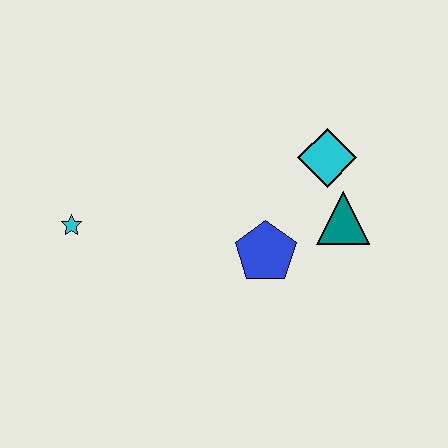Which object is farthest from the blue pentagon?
The cyan star is farthest from the blue pentagon.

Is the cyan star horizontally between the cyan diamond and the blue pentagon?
No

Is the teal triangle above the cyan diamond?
No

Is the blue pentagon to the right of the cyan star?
Yes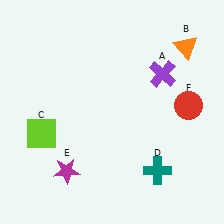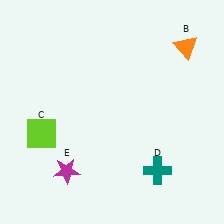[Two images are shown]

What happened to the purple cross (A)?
The purple cross (A) was removed in Image 2. It was in the top-right area of Image 1.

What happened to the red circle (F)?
The red circle (F) was removed in Image 2. It was in the top-right area of Image 1.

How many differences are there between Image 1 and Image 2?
There are 2 differences between the two images.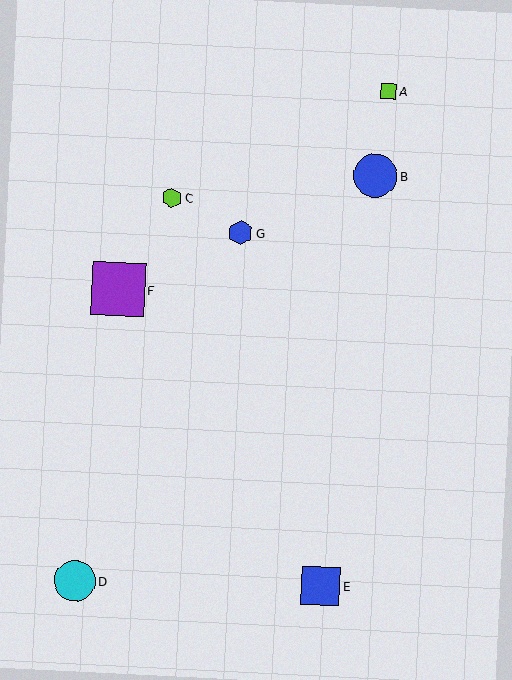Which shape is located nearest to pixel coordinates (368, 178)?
The blue circle (labeled B) at (376, 176) is nearest to that location.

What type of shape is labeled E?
Shape E is a blue square.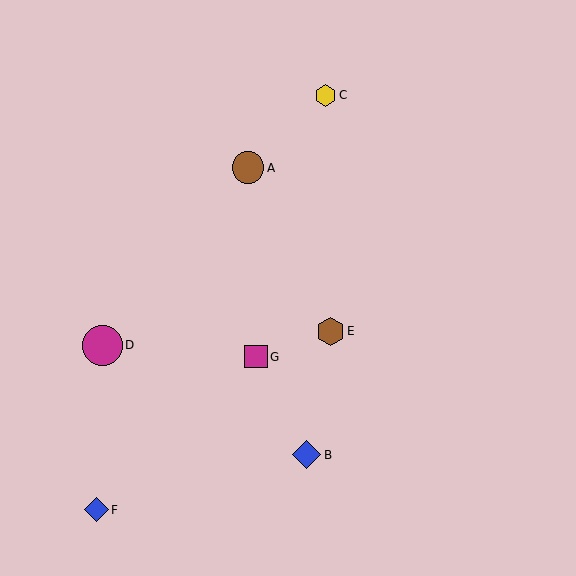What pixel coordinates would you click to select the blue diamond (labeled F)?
Click at (97, 510) to select the blue diamond F.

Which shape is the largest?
The magenta circle (labeled D) is the largest.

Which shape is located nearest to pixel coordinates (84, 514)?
The blue diamond (labeled F) at (97, 510) is nearest to that location.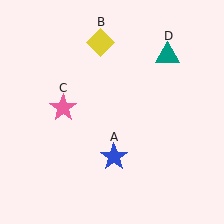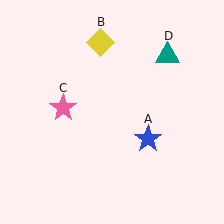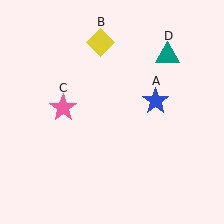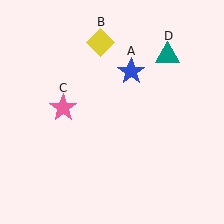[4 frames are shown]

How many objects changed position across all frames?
1 object changed position: blue star (object A).